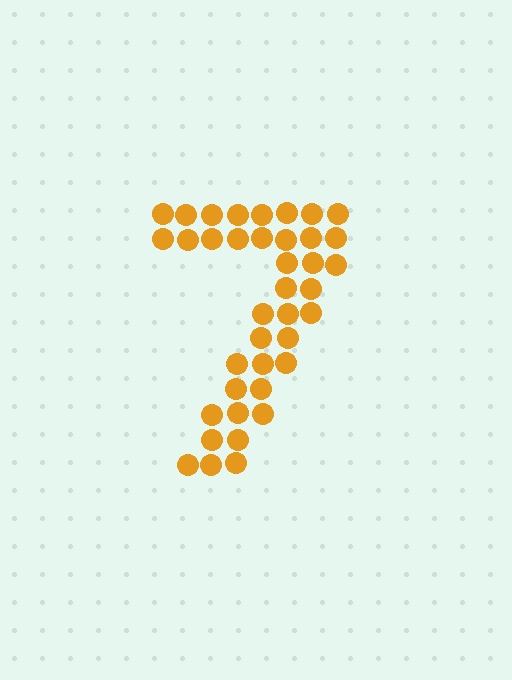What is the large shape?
The large shape is the digit 7.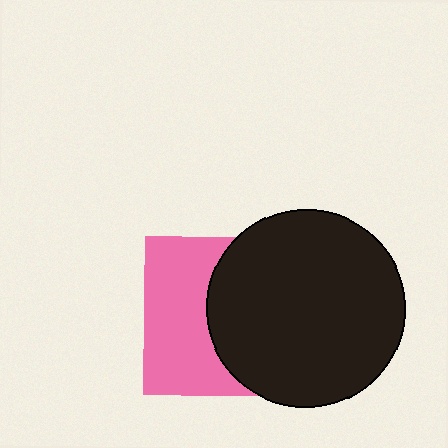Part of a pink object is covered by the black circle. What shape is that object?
It is a square.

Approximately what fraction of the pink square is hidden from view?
Roughly 53% of the pink square is hidden behind the black circle.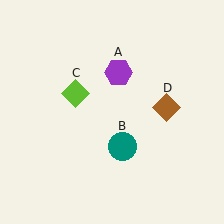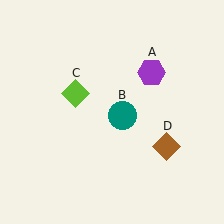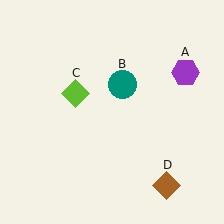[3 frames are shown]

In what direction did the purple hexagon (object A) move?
The purple hexagon (object A) moved right.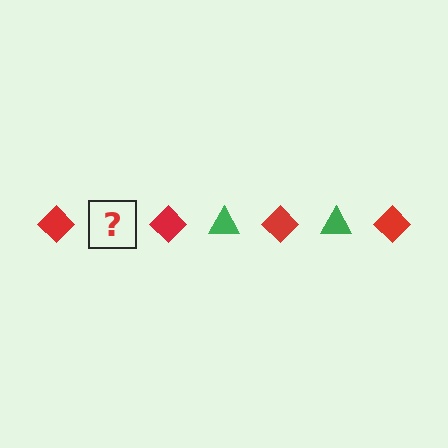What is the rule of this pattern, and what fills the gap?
The rule is that the pattern alternates between red diamond and green triangle. The gap should be filled with a green triangle.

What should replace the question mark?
The question mark should be replaced with a green triangle.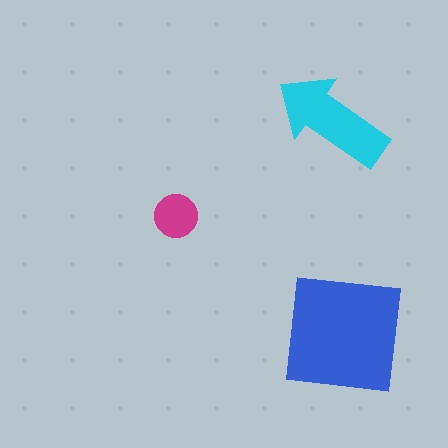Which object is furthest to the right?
The blue square is rightmost.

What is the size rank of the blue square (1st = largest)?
1st.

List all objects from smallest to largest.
The magenta circle, the cyan arrow, the blue square.